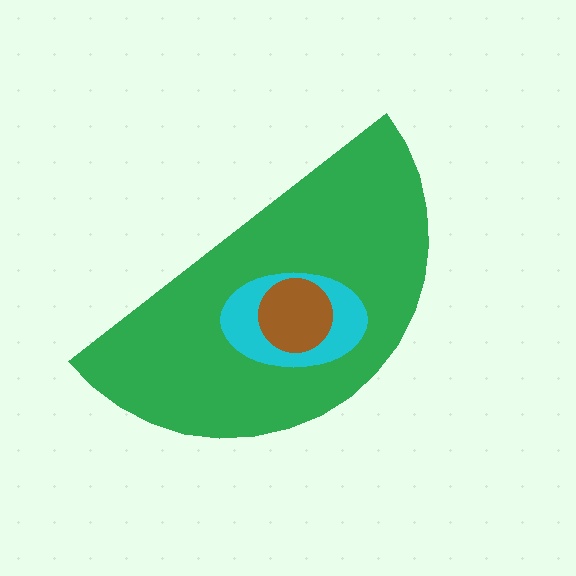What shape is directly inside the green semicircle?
The cyan ellipse.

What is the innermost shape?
The brown circle.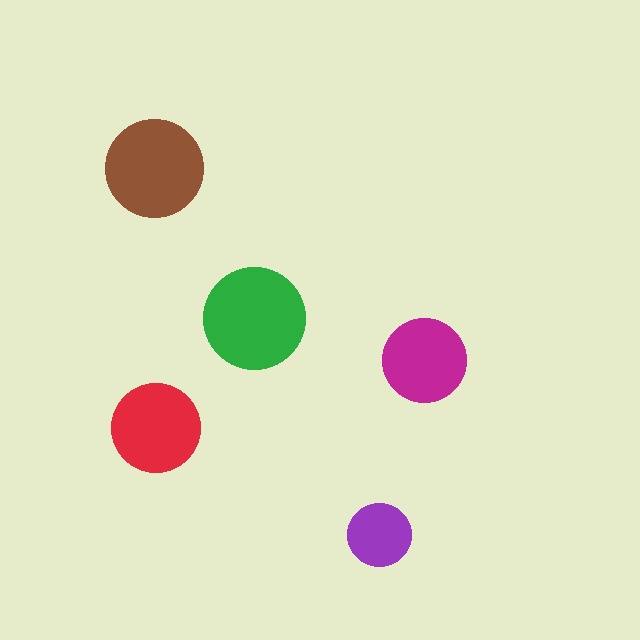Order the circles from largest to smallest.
the green one, the brown one, the red one, the magenta one, the purple one.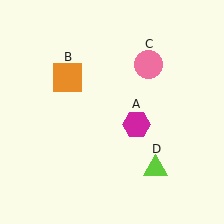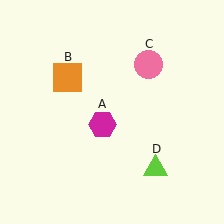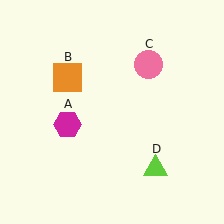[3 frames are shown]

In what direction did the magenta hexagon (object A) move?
The magenta hexagon (object A) moved left.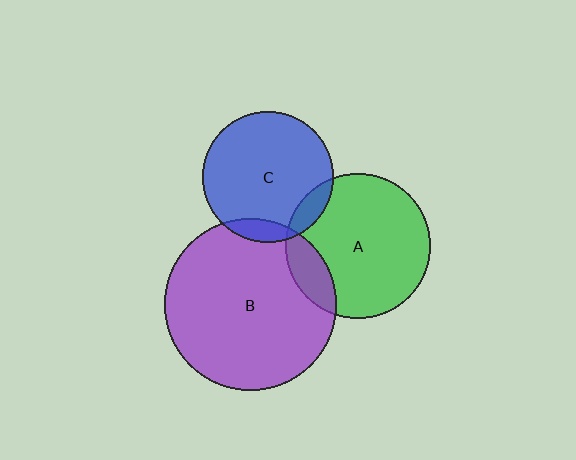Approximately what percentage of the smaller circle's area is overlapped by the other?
Approximately 10%.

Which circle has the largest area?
Circle B (purple).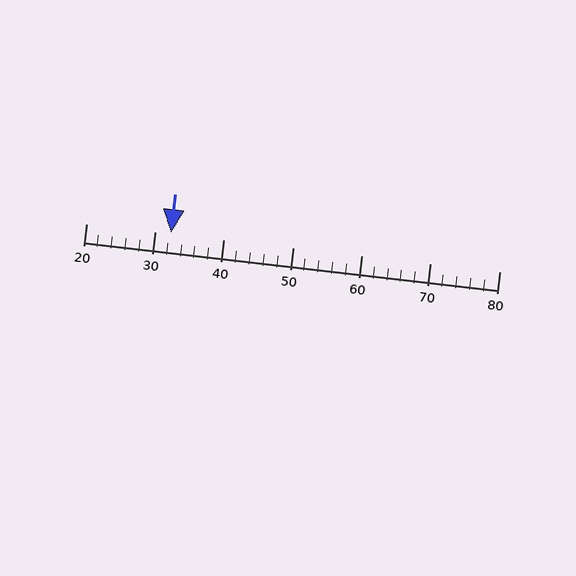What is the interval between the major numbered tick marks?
The major tick marks are spaced 10 units apart.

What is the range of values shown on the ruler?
The ruler shows values from 20 to 80.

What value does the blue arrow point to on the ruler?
The blue arrow points to approximately 32.